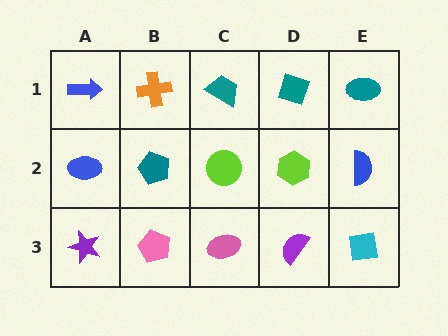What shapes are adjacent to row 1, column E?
A blue semicircle (row 2, column E), a teal diamond (row 1, column D).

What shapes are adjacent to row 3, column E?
A blue semicircle (row 2, column E), a purple semicircle (row 3, column D).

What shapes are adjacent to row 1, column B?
A teal pentagon (row 2, column B), a blue arrow (row 1, column A), a teal trapezoid (row 1, column C).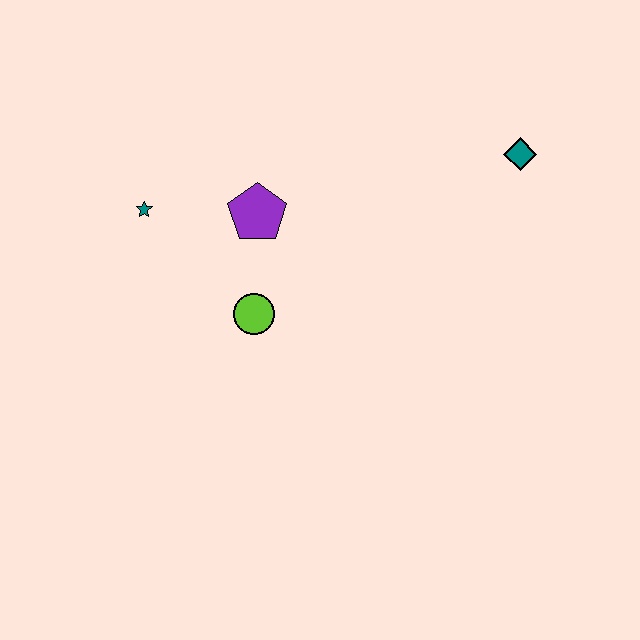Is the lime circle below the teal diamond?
Yes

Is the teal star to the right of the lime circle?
No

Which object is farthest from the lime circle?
The teal diamond is farthest from the lime circle.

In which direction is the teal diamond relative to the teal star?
The teal diamond is to the right of the teal star.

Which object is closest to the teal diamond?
The purple pentagon is closest to the teal diamond.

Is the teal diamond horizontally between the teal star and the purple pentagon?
No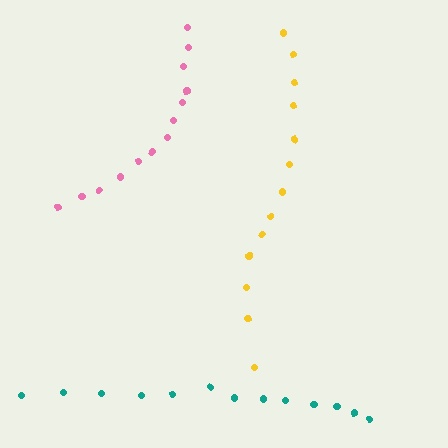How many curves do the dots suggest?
There are 3 distinct paths.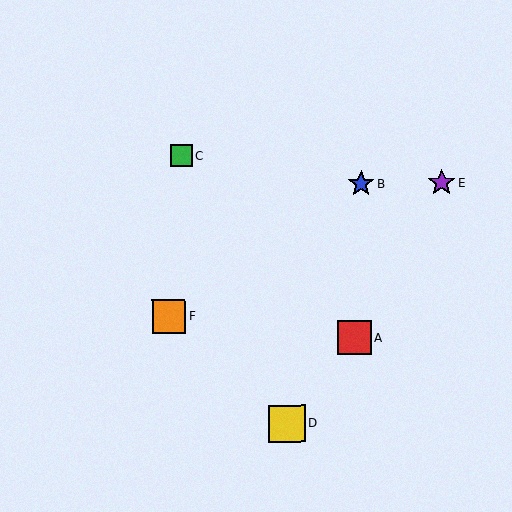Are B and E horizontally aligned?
Yes, both are at y≈184.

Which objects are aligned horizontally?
Objects B, E are aligned horizontally.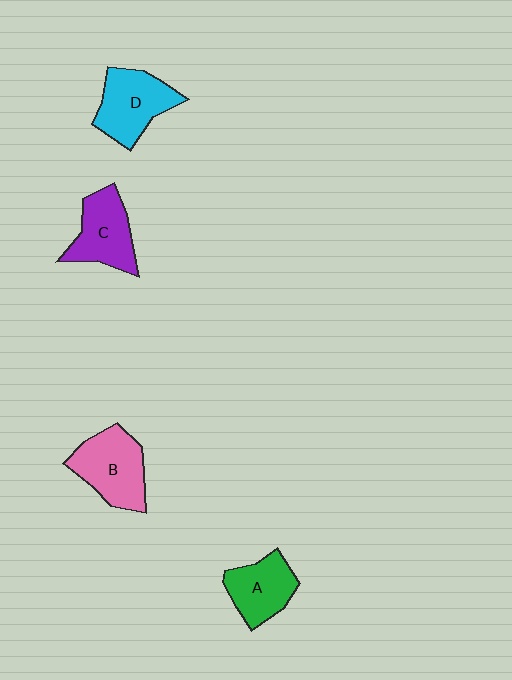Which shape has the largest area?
Shape B (pink).